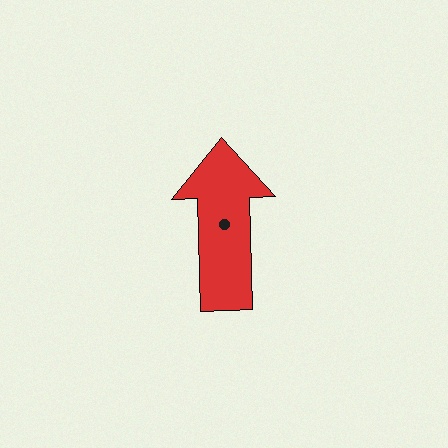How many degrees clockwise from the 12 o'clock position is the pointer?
Approximately 359 degrees.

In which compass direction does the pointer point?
North.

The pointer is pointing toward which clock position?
Roughly 12 o'clock.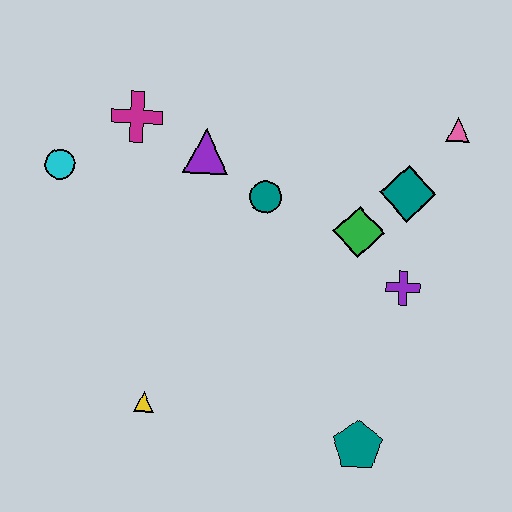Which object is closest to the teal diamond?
The green diamond is closest to the teal diamond.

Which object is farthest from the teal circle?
The teal pentagon is farthest from the teal circle.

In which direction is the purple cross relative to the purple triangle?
The purple cross is to the right of the purple triangle.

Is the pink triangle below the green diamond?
No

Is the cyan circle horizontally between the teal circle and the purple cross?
No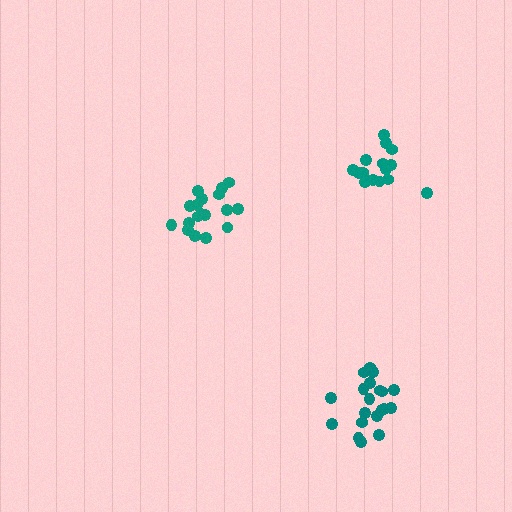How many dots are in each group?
Group 1: 18 dots, Group 2: 20 dots, Group 3: 16 dots (54 total).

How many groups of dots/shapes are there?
There are 3 groups.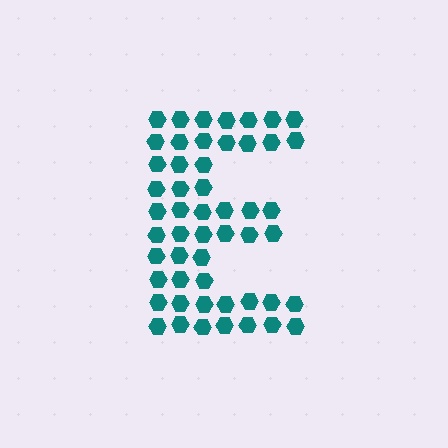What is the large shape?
The large shape is the letter E.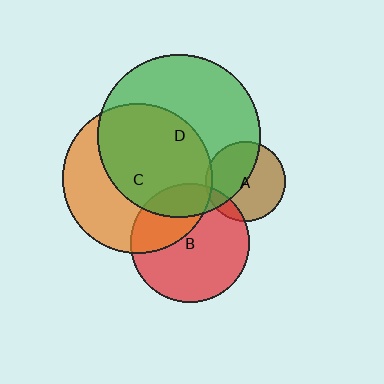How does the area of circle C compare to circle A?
Approximately 3.5 times.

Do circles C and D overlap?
Yes.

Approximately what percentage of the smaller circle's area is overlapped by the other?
Approximately 55%.